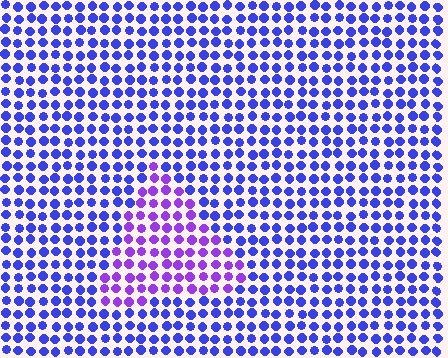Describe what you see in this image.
The image is filled with small blue elements in a uniform arrangement. A triangle-shaped region is visible where the elements are tinted to a slightly different hue, forming a subtle color boundary.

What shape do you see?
I see a triangle.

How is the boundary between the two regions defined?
The boundary is defined purely by a slight shift in hue (about 38 degrees). Spacing, size, and orientation are identical on both sides.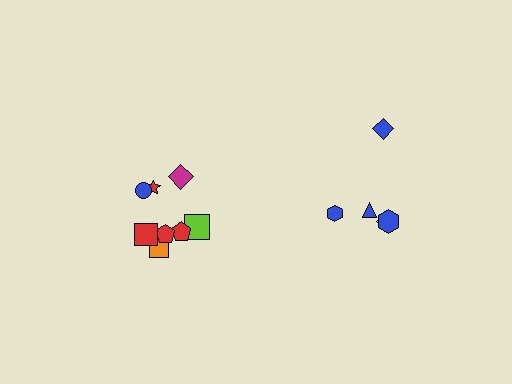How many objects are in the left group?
There are 8 objects.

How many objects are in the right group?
There are 5 objects.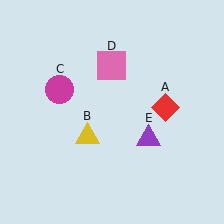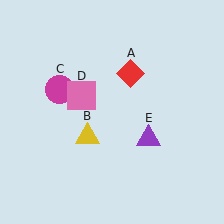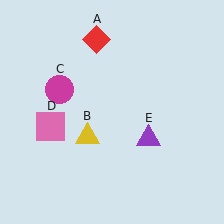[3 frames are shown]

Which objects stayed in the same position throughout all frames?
Yellow triangle (object B) and magenta circle (object C) and purple triangle (object E) remained stationary.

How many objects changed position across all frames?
2 objects changed position: red diamond (object A), pink square (object D).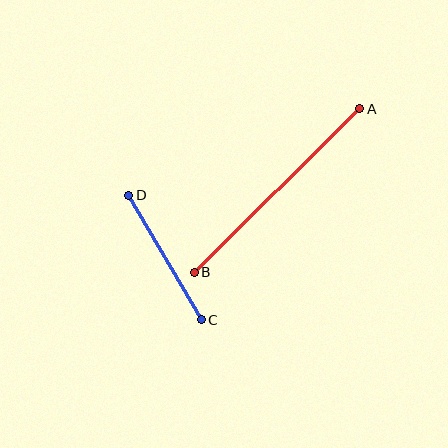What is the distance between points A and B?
The distance is approximately 233 pixels.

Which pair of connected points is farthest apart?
Points A and B are farthest apart.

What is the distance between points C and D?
The distance is approximately 144 pixels.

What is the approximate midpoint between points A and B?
The midpoint is at approximately (277, 191) pixels.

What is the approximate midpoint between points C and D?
The midpoint is at approximately (165, 257) pixels.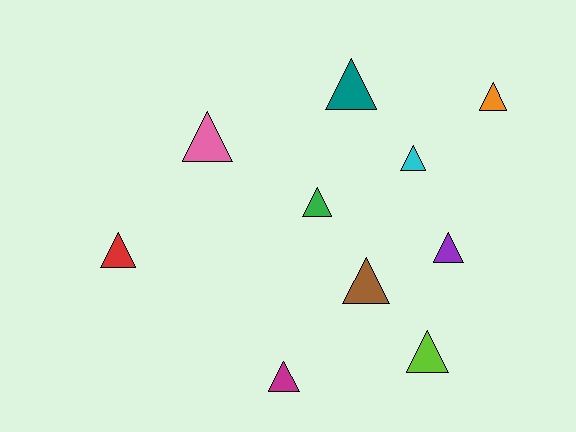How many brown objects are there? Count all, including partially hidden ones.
There is 1 brown object.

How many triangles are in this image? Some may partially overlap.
There are 10 triangles.